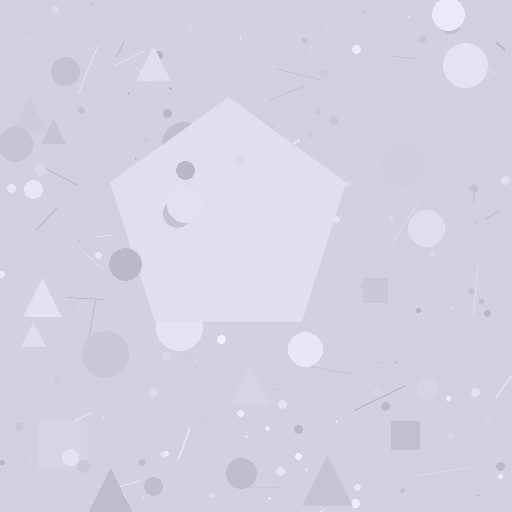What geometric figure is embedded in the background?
A pentagon is embedded in the background.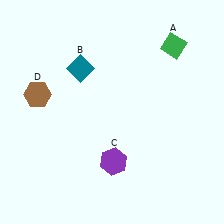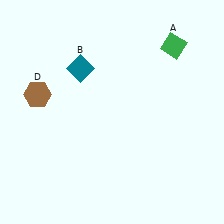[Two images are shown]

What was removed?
The purple hexagon (C) was removed in Image 2.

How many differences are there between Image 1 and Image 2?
There is 1 difference between the two images.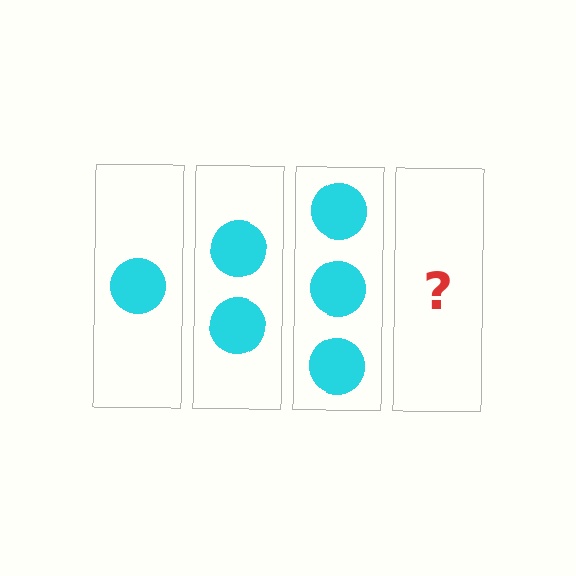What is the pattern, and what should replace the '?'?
The pattern is that each step adds one more circle. The '?' should be 4 circles.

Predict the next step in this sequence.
The next step is 4 circles.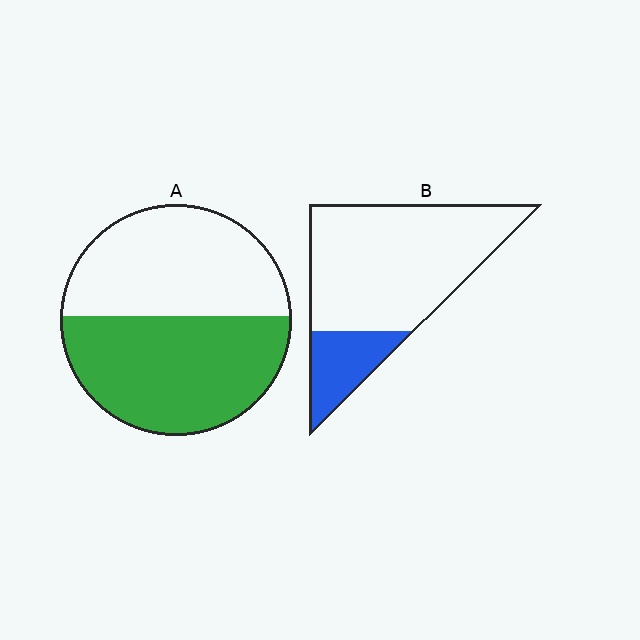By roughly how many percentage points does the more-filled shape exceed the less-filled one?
By roughly 30 percentage points (A over B).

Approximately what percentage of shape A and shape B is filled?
A is approximately 50% and B is approximately 20%.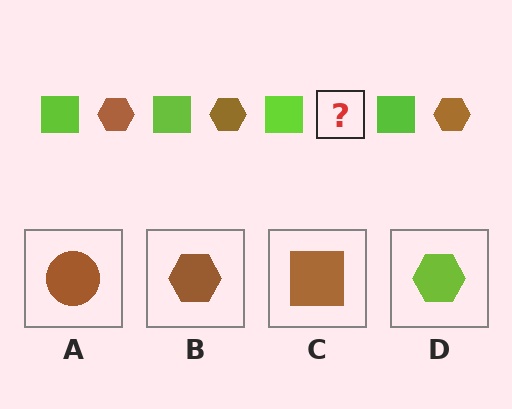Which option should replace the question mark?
Option B.